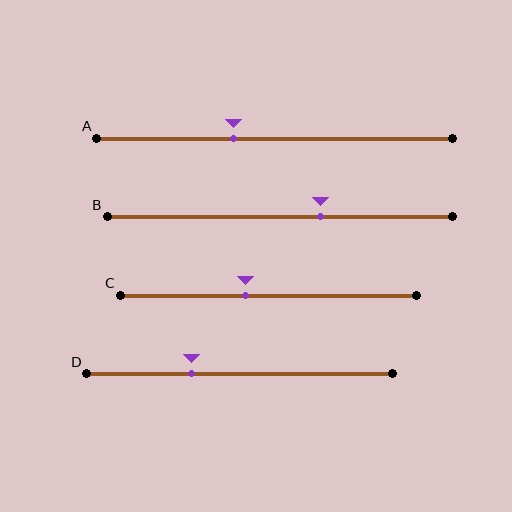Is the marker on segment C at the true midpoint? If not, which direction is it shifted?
No, the marker on segment C is shifted to the left by about 8% of the segment length.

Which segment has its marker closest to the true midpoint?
Segment C has its marker closest to the true midpoint.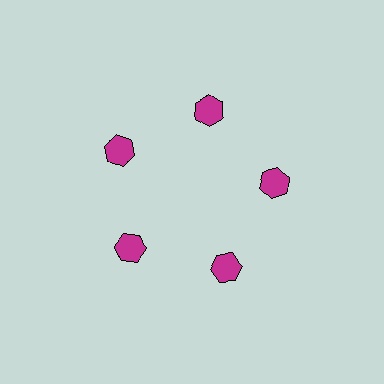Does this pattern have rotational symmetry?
Yes, this pattern has 5-fold rotational symmetry. It looks the same after rotating 72 degrees around the center.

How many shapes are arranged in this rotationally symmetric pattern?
There are 5 shapes, arranged in 5 groups of 1.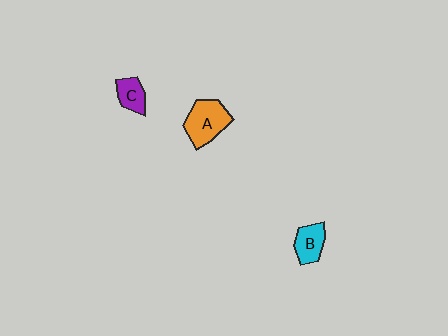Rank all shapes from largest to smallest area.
From largest to smallest: A (orange), B (cyan), C (purple).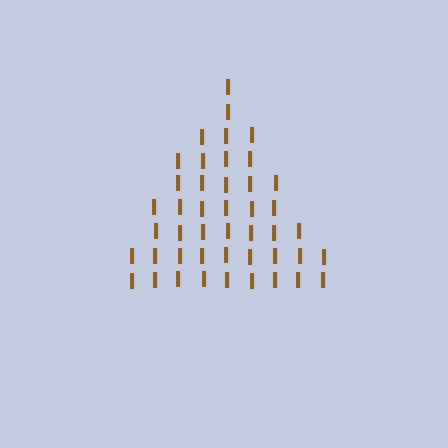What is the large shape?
The large shape is a triangle.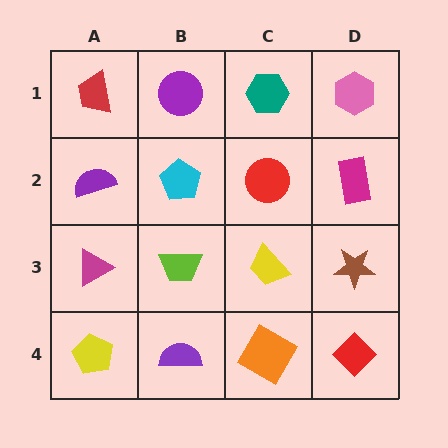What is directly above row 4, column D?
A brown star.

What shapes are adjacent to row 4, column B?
A lime trapezoid (row 3, column B), a yellow pentagon (row 4, column A), an orange square (row 4, column C).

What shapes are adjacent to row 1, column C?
A red circle (row 2, column C), a purple circle (row 1, column B), a pink hexagon (row 1, column D).